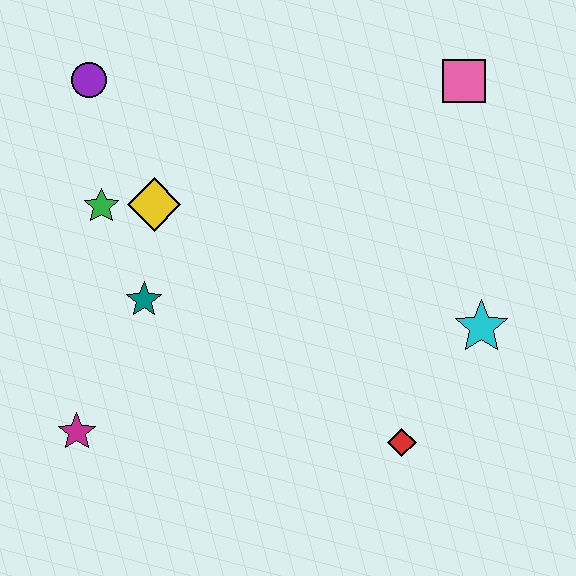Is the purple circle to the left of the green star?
Yes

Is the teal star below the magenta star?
No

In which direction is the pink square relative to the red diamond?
The pink square is above the red diamond.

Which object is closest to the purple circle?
The green star is closest to the purple circle.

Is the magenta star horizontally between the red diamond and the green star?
No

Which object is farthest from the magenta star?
The pink square is farthest from the magenta star.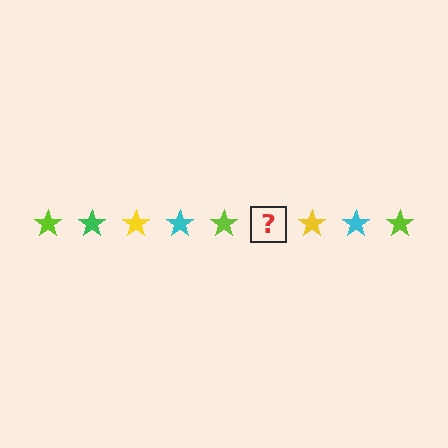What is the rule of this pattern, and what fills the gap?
The rule is that the pattern cycles through lime, green, yellow, cyan stars. The gap should be filled with a green star.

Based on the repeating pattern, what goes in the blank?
The blank should be a green star.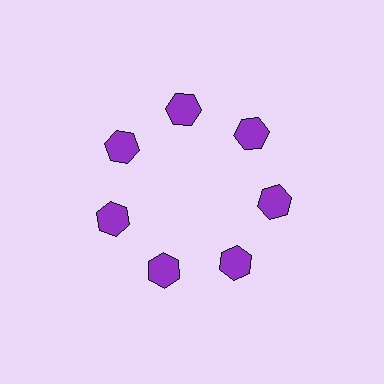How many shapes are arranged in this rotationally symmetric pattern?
There are 7 shapes, arranged in 7 groups of 1.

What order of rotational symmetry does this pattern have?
This pattern has 7-fold rotational symmetry.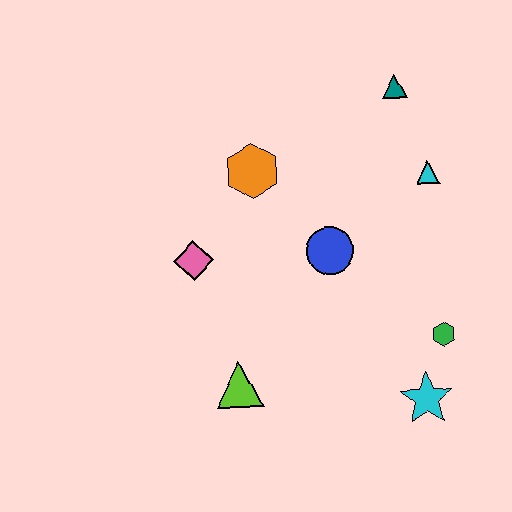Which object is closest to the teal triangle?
The cyan triangle is closest to the teal triangle.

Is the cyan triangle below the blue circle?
No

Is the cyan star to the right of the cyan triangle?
No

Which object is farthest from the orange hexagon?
The cyan star is farthest from the orange hexagon.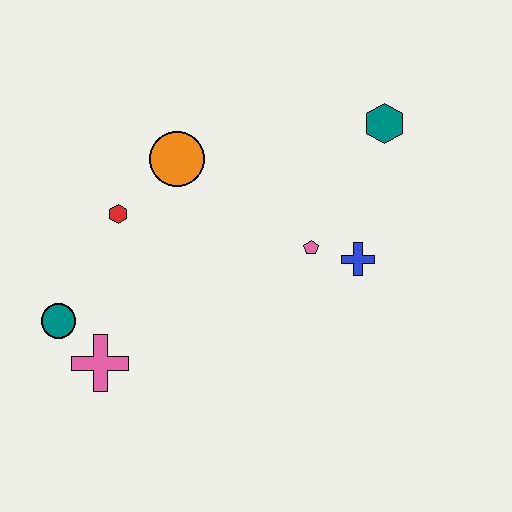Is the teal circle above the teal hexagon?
No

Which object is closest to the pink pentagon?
The blue cross is closest to the pink pentagon.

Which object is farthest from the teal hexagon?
The teal circle is farthest from the teal hexagon.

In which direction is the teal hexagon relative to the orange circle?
The teal hexagon is to the right of the orange circle.